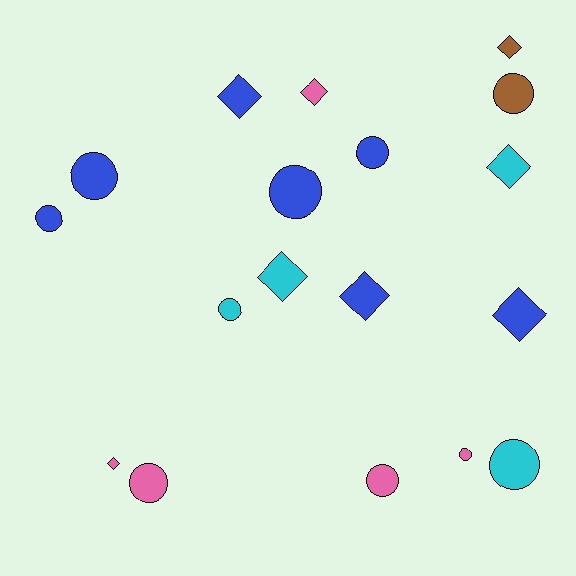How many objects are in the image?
There are 18 objects.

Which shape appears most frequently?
Circle, with 10 objects.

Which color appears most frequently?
Blue, with 7 objects.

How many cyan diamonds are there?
There are 2 cyan diamonds.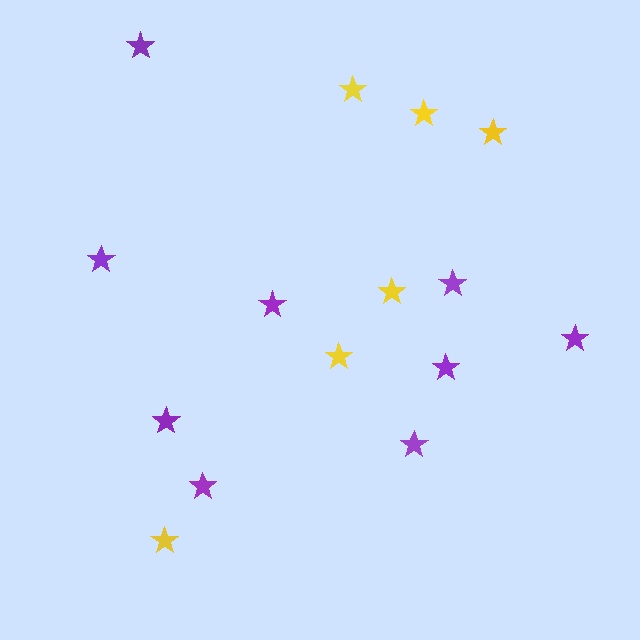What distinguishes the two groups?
There are 2 groups: one group of yellow stars (6) and one group of purple stars (9).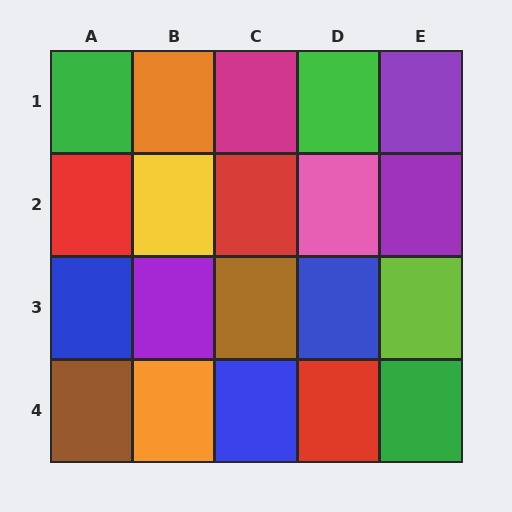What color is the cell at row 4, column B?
Orange.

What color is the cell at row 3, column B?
Purple.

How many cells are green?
3 cells are green.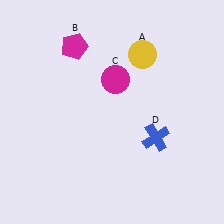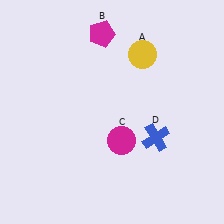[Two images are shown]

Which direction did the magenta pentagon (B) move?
The magenta pentagon (B) moved right.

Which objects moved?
The objects that moved are: the magenta pentagon (B), the magenta circle (C).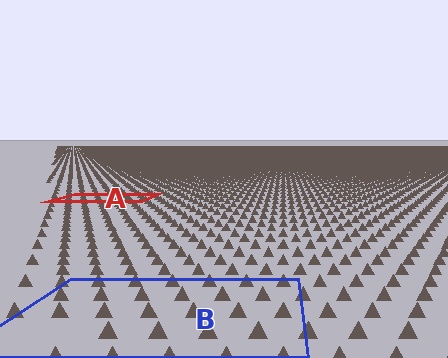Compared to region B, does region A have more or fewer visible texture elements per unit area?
Region A has more texture elements per unit area — they are packed more densely because it is farther away.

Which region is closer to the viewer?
Region B is closer. The texture elements there are larger and more spread out.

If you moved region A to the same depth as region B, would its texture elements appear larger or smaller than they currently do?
They would appear larger. At a closer depth, the same texture elements are projected at a bigger on-screen size.